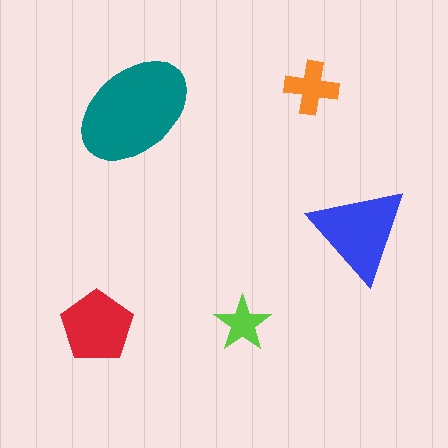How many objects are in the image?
There are 5 objects in the image.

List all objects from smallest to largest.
The lime star, the orange cross, the red pentagon, the blue triangle, the teal ellipse.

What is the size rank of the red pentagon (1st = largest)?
3rd.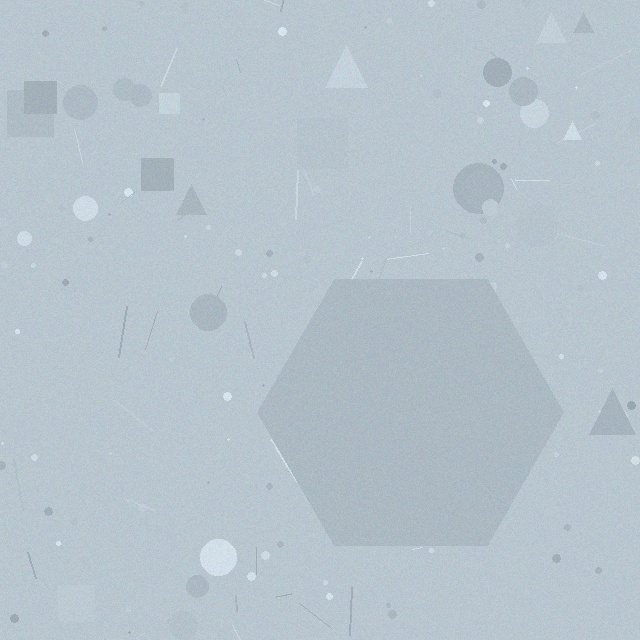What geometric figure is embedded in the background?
A hexagon is embedded in the background.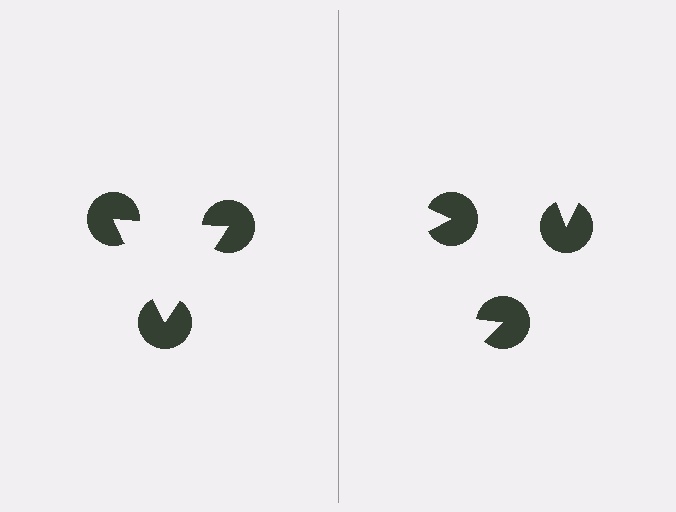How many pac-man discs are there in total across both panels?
6 — 3 on each side.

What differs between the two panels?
The pac-man discs are positioned identically on both sides; only the wedge orientations differ. On the left they align to a triangle; on the right they are misaligned.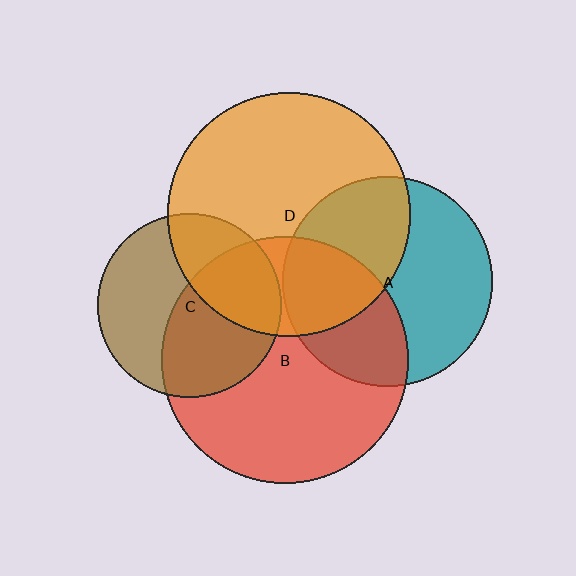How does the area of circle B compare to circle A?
Approximately 1.4 times.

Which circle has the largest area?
Circle B (red).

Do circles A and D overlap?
Yes.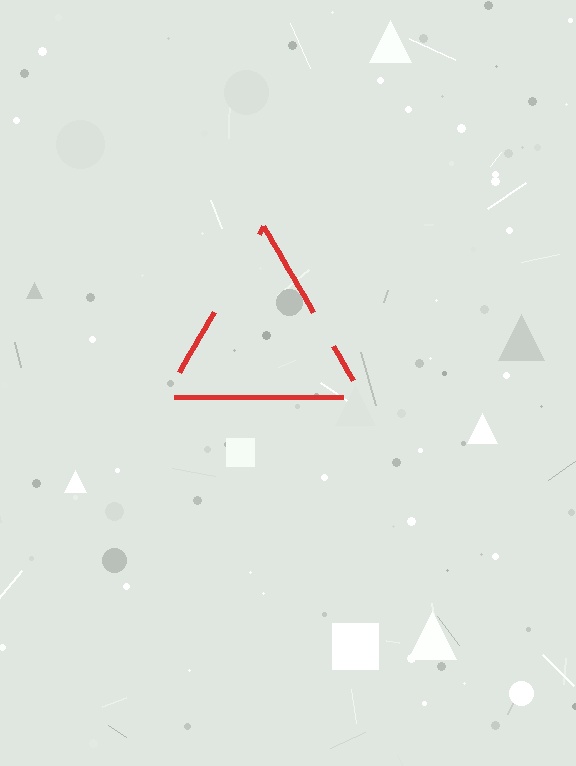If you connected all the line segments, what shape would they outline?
They would outline a triangle.